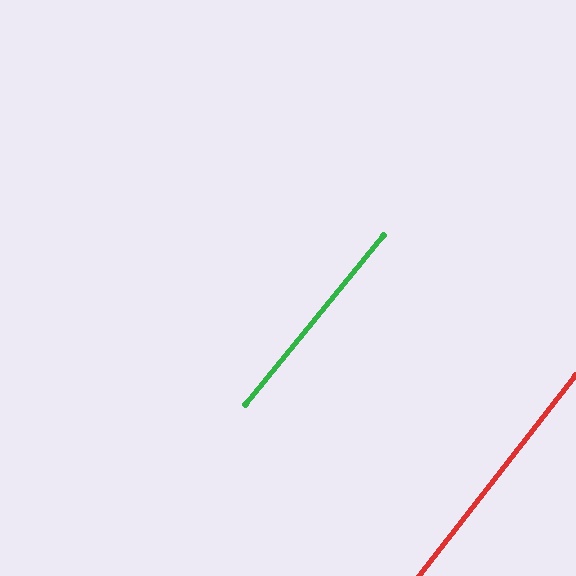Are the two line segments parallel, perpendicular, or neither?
Parallel — their directions differ by only 1.2°.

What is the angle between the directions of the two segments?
Approximately 1 degree.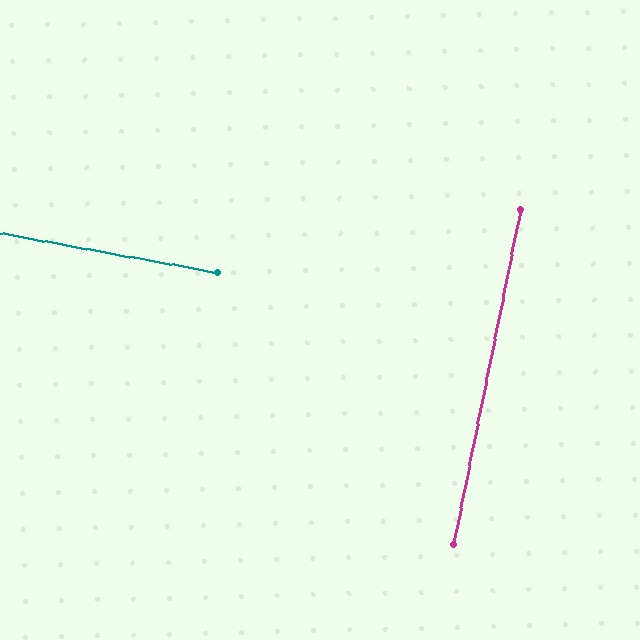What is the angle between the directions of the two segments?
Approximately 89 degrees.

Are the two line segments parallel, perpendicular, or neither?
Perpendicular — they meet at approximately 89°.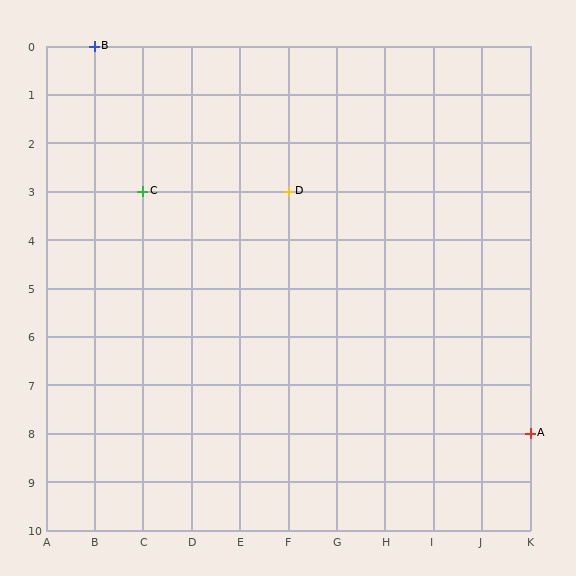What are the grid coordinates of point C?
Point C is at grid coordinates (C, 3).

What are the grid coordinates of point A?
Point A is at grid coordinates (K, 8).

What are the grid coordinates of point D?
Point D is at grid coordinates (F, 3).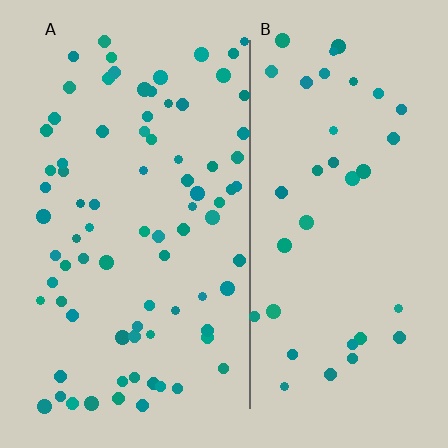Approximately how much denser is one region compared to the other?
Approximately 2.2× — region A over region B.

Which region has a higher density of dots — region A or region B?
A (the left).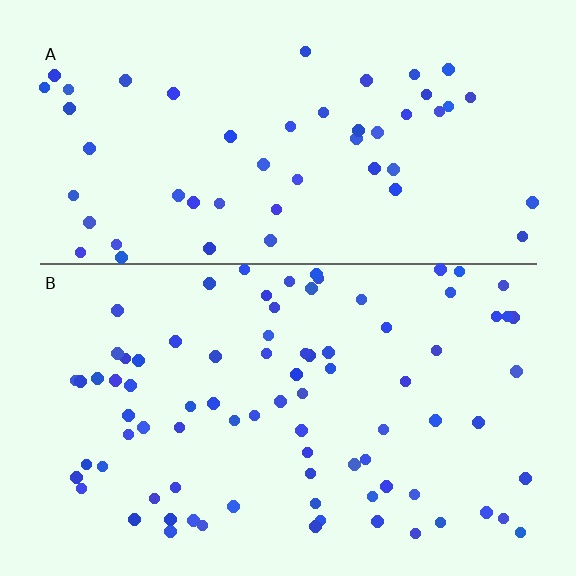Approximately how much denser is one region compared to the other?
Approximately 1.7× — region B over region A.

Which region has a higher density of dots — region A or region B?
B (the bottom).